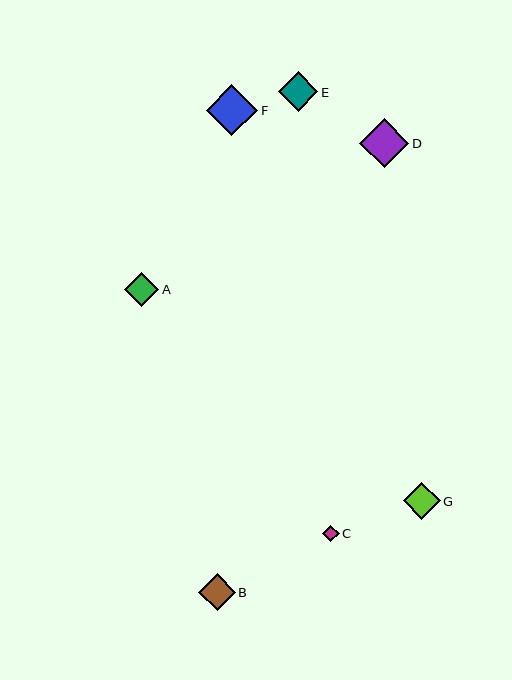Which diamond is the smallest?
Diamond C is the smallest with a size of approximately 17 pixels.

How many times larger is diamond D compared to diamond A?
Diamond D is approximately 1.5 times the size of diamond A.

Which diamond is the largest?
Diamond F is the largest with a size of approximately 51 pixels.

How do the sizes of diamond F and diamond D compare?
Diamond F and diamond D are approximately the same size.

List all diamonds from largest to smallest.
From largest to smallest: F, D, E, G, B, A, C.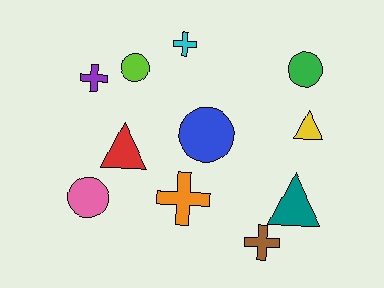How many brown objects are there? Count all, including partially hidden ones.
There is 1 brown object.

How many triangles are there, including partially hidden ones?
There are 3 triangles.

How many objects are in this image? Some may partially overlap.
There are 11 objects.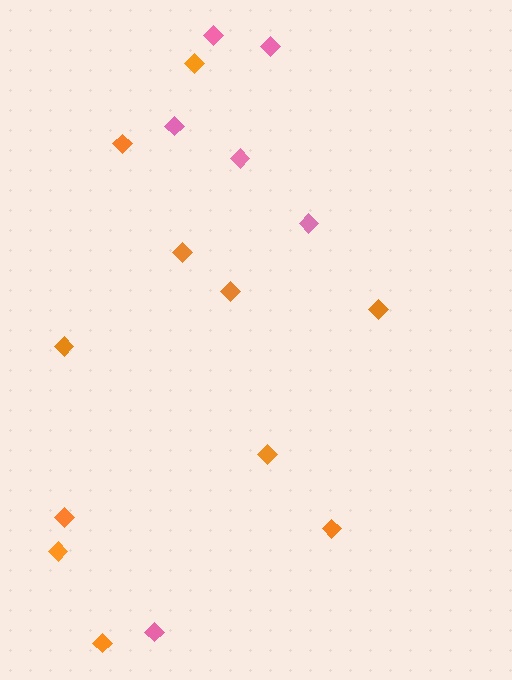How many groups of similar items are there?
There are 2 groups: one group of pink diamonds (6) and one group of orange diamonds (11).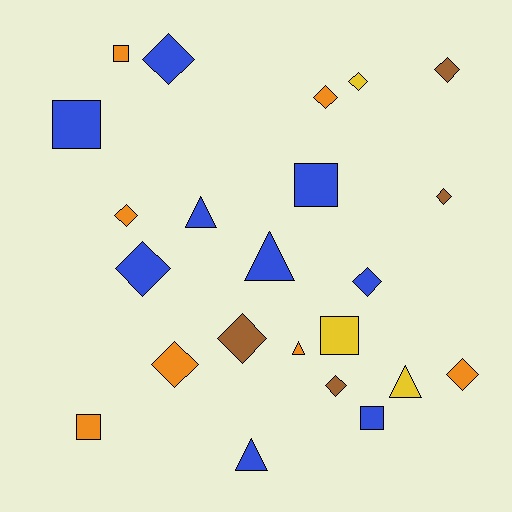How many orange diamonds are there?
There are 4 orange diamonds.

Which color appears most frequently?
Blue, with 9 objects.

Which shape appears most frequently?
Diamond, with 12 objects.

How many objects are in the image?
There are 23 objects.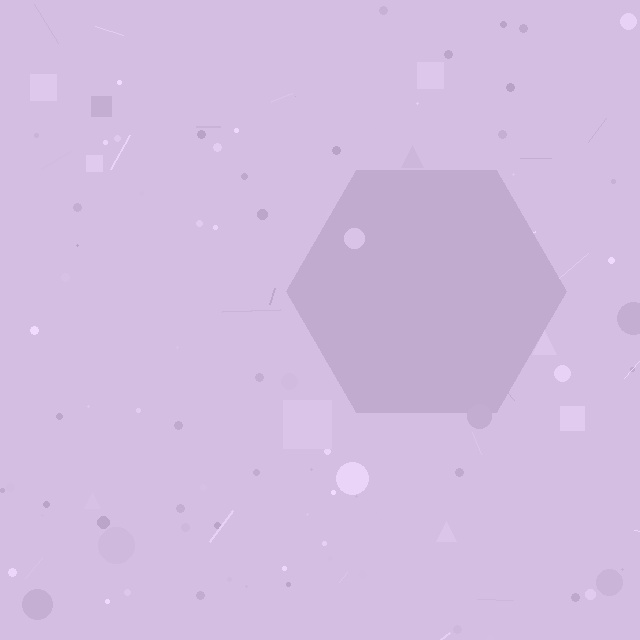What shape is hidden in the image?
A hexagon is hidden in the image.